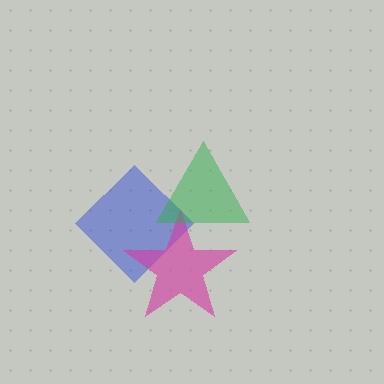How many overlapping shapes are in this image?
There are 3 overlapping shapes in the image.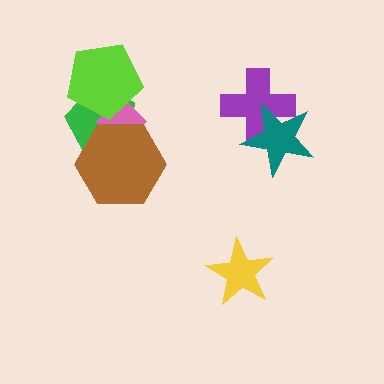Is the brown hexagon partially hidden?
No, no other shape covers it.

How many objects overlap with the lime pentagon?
2 objects overlap with the lime pentagon.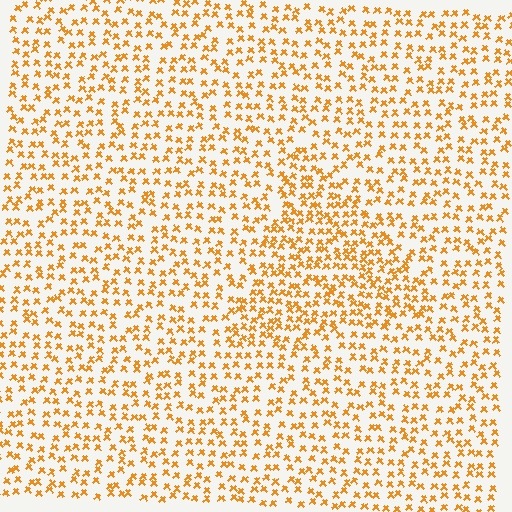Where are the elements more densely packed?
The elements are more densely packed inside the triangle boundary.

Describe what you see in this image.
The image contains small orange elements arranged at two different densities. A triangle-shaped region is visible where the elements are more densely packed than the surrounding area.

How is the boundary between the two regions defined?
The boundary is defined by a change in element density (approximately 1.6x ratio). All elements are the same color, size, and shape.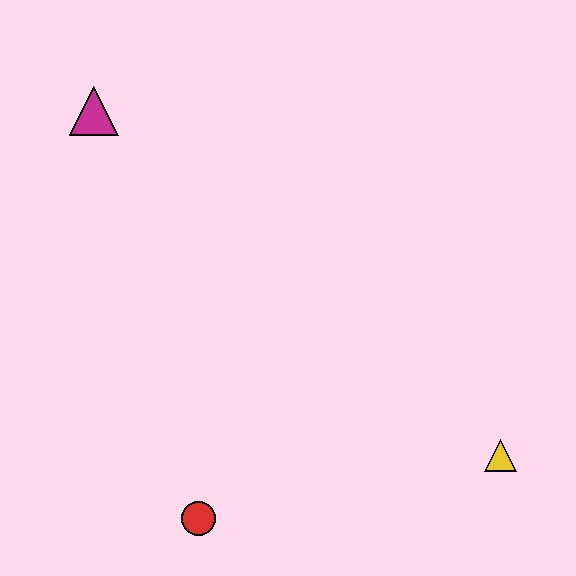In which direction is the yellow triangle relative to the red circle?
The yellow triangle is to the right of the red circle.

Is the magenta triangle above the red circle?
Yes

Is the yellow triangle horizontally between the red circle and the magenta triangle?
No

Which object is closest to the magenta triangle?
The red circle is closest to the magenta triangle.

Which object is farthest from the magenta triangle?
The yellow triangle is farthest from the magenta triangle.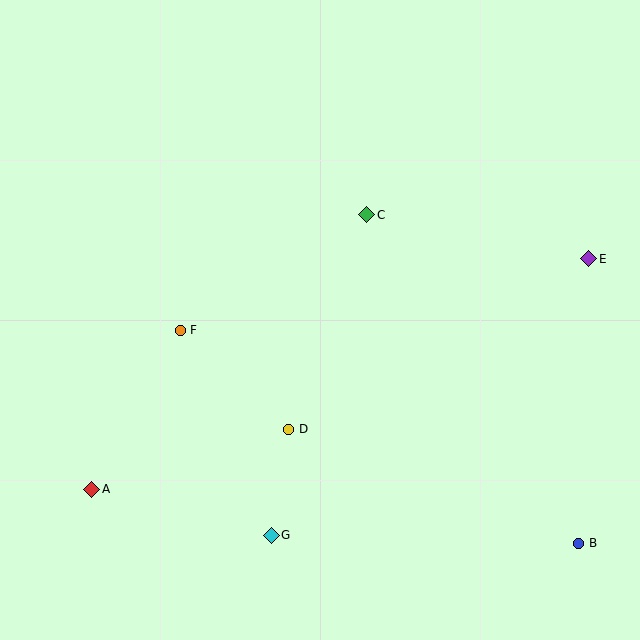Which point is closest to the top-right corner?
Point E is closest to the top-right corner.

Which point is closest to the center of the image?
Point D at (289, 429) is closest to the center.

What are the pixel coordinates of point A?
Point A is at (92, 489).